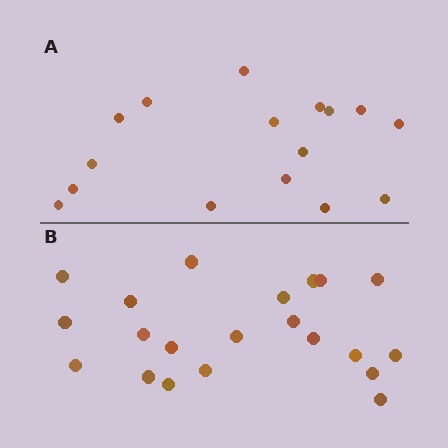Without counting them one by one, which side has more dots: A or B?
Region B (the bottom region) has more dots.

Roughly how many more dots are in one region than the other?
Region B has about 5 more dots than region A.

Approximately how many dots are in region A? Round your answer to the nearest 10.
About 20 dots. (The exact count is 16, which rounds to 20.)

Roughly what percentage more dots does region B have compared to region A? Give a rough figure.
About 30% more.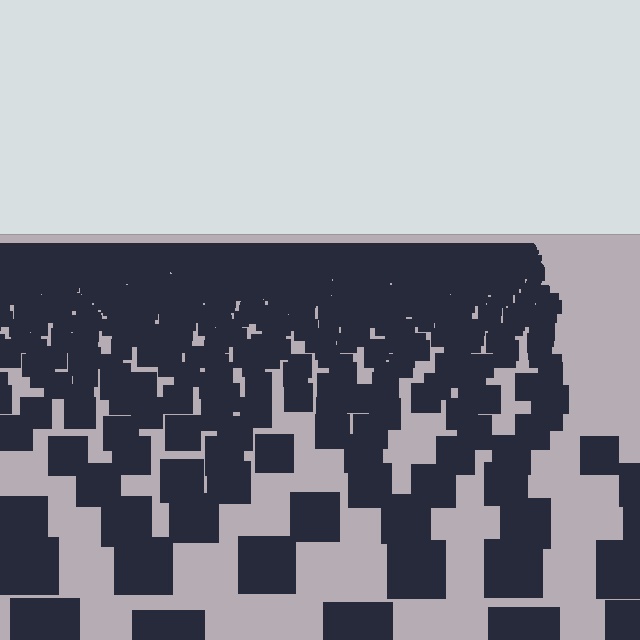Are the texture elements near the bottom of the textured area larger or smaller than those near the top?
Larger. Near the bottom, elements are closer to the viewer and appear at a bigger on-screen size.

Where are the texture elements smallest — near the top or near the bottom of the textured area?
Near the top.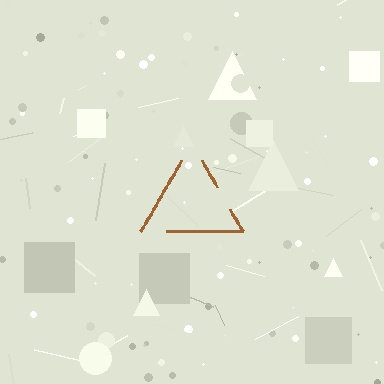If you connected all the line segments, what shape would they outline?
They would outline a triangle.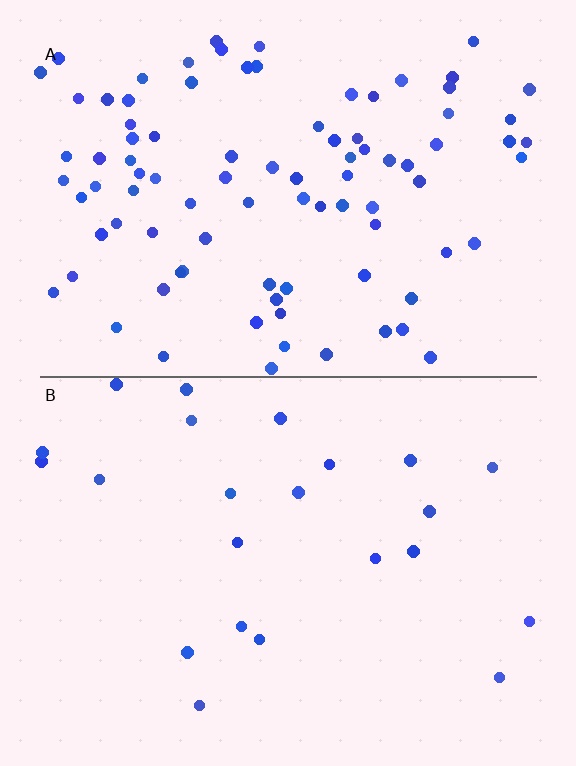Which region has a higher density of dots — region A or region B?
A (the top).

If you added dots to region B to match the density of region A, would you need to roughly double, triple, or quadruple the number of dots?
Approximately quadruple.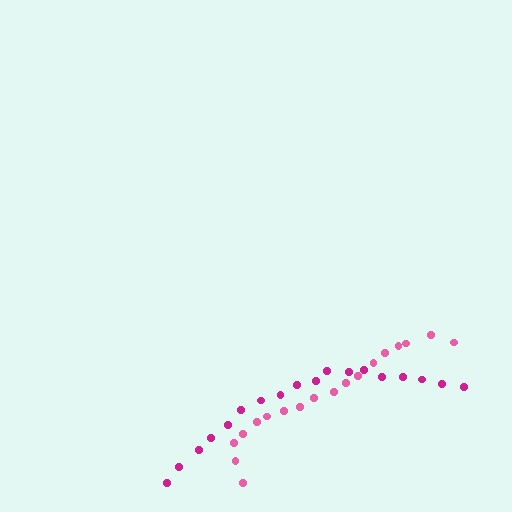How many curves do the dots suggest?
There are 2 distinct paths.